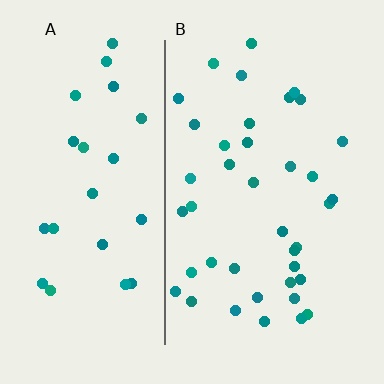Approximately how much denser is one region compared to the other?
Approximately 1.5× — region B over region A.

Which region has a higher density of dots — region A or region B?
B (the right).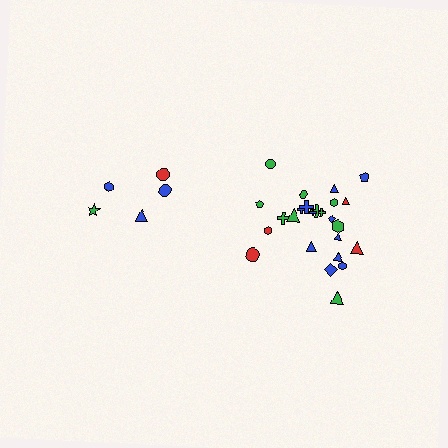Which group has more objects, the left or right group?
The right group.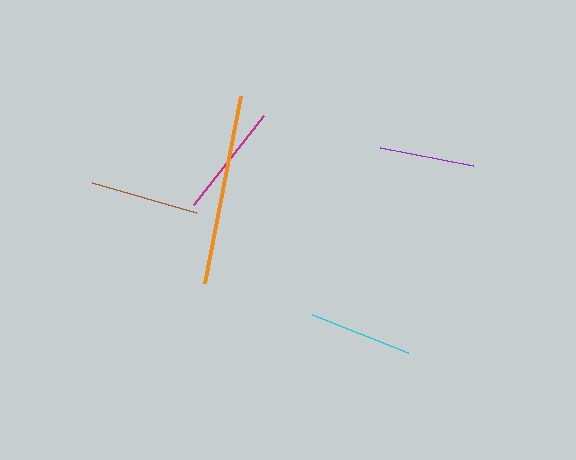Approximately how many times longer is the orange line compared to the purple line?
The orange line is approximately 2.0 times the length of the purple line.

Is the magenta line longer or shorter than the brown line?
The magenta line is longer than the brown line.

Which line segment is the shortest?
The purple line is the shortest at approximately 94 pixels.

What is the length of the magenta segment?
The magenta segment is approximately 113 pixels long.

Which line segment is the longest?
The orange line is the longest at approximately 190 pixels.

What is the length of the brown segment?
The brown segment is approximately 108 pixels long.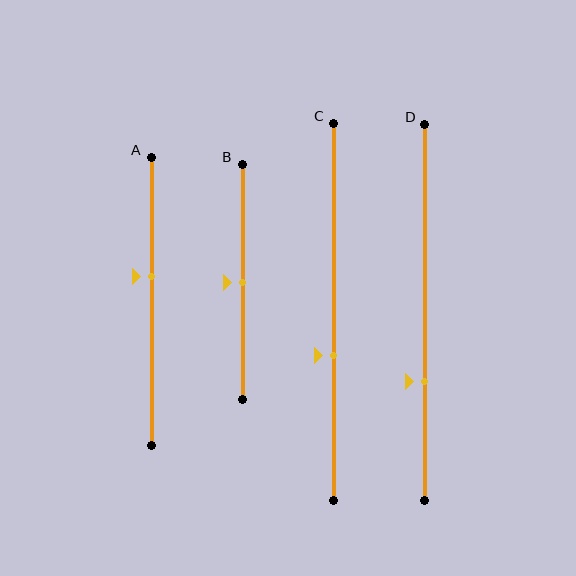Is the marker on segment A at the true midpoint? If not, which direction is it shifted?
No, the marker on segment A is shifted upward by about 9% of the segment length.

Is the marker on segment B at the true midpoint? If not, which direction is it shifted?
Yes, the marker on segment B is at the true midpoint.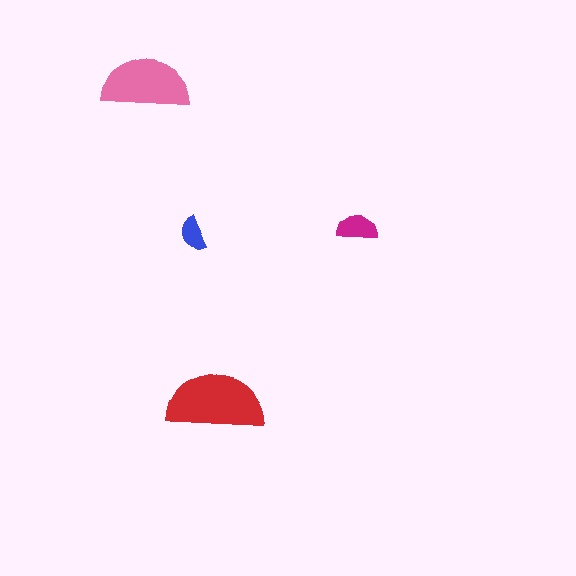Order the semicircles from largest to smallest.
the red one, the pink one, the magenta one, the blue one.